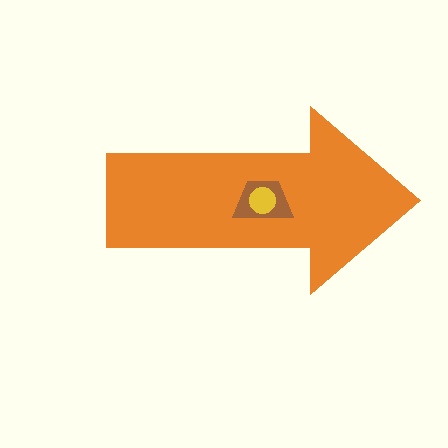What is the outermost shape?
The orange arrow.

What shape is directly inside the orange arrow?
The brown trapezoid.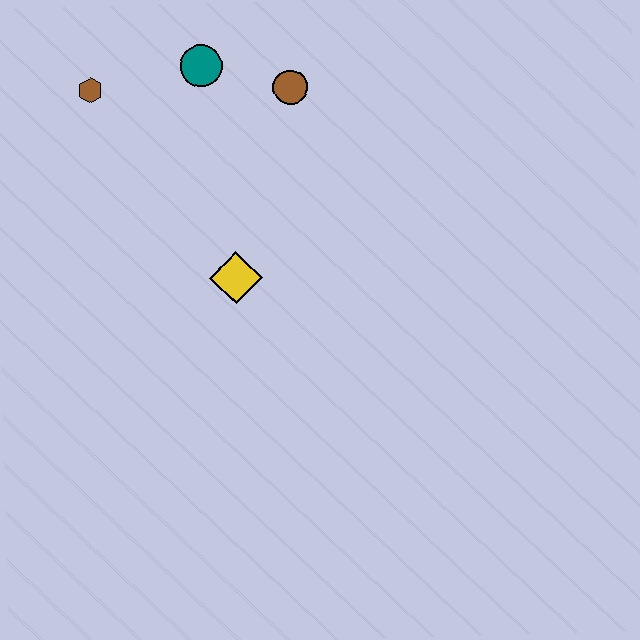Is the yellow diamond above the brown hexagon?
No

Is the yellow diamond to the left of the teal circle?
No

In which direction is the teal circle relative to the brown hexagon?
The teal circle is to the right of the brown hexagon.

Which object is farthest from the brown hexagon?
The yellow diamond is farthest from the brown hexagon.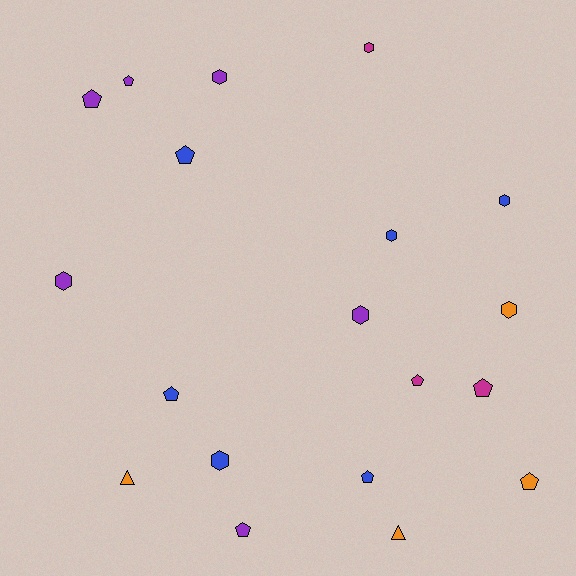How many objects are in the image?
There are 19 objects.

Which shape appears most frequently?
Pentagon, with 9 objects.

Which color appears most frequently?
Purple, with 6 objects.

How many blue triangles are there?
There are no blue triangles.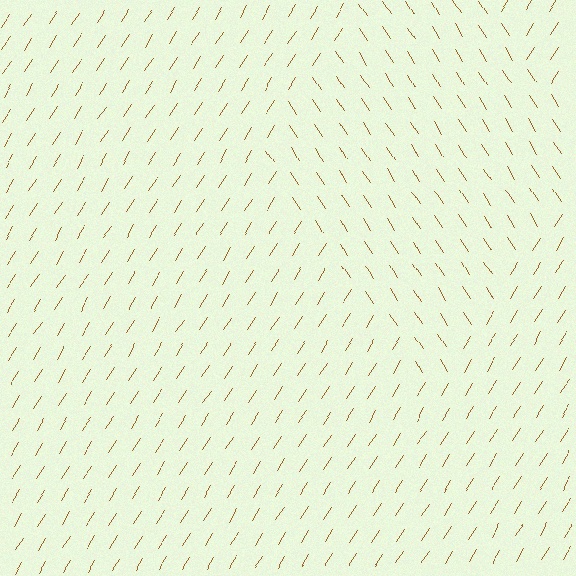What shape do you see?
I see a diamond.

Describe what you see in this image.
The image is filled with small brown line segments. A diamond region in the image has lines oriented differently from the surrounding lines, creating a visible texture boundary.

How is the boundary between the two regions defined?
The boundary is defined purely by a change in line orientation (approximately 65 degrees difference). All lines are the same color and thickness.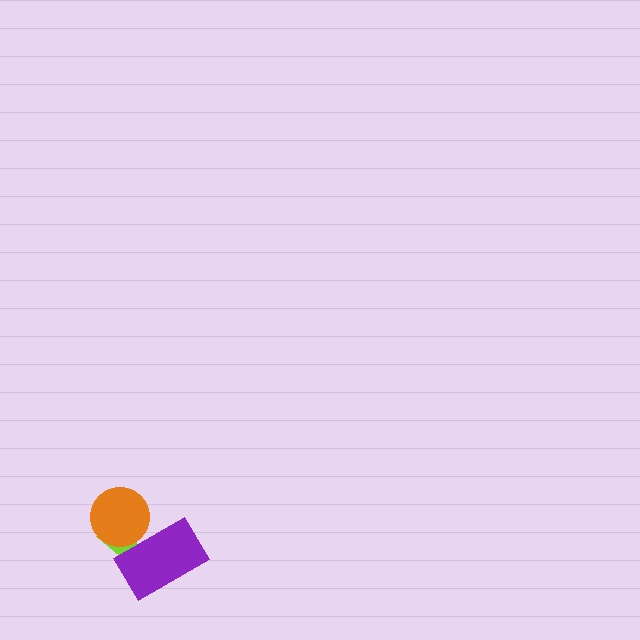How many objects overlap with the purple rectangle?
2 objects overlap with the purple rectangle.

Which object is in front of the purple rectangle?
The orange circle is in front of the purple rectangle.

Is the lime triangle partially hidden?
Yes, it is partially covered by another shape.